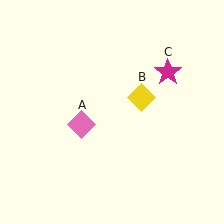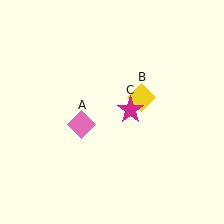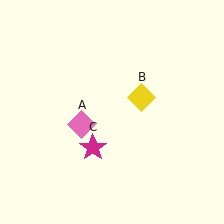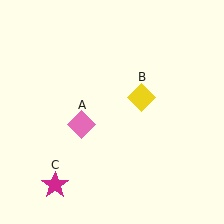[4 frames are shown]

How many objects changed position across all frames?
1 object changed position: magenta star (object C).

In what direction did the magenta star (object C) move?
The magenta star (object C) moved down and to the left.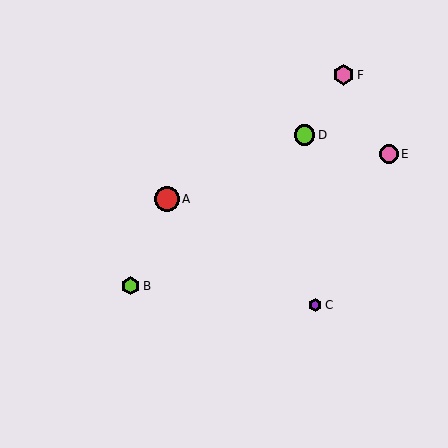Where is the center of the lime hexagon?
The center of the lime hexagon is at (131, 286).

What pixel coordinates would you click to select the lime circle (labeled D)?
Click at (305, 135) to select the lime circle D.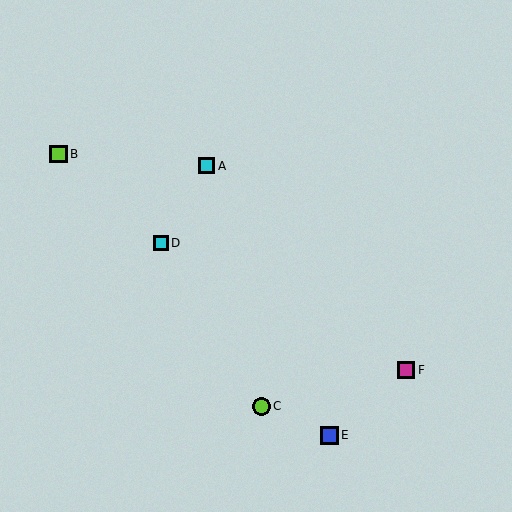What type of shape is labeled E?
Shape E is a blue square.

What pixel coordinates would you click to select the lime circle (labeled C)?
Click at (262, 406) to select the lime circle C.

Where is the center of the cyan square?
The center of the cyan square is at (207, 166).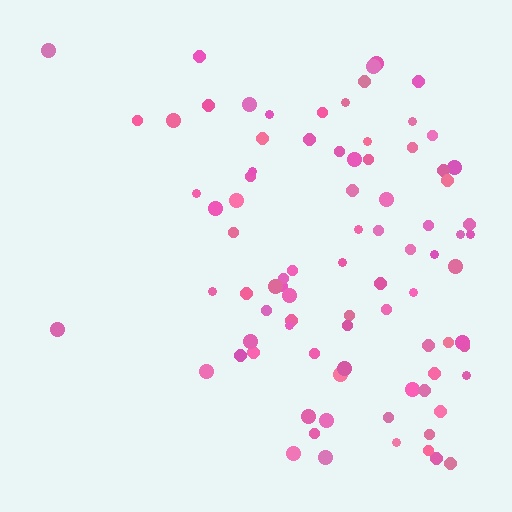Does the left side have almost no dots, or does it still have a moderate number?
Still a moderate number, just noticeably fewer than the right.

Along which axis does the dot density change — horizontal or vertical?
Horizontal.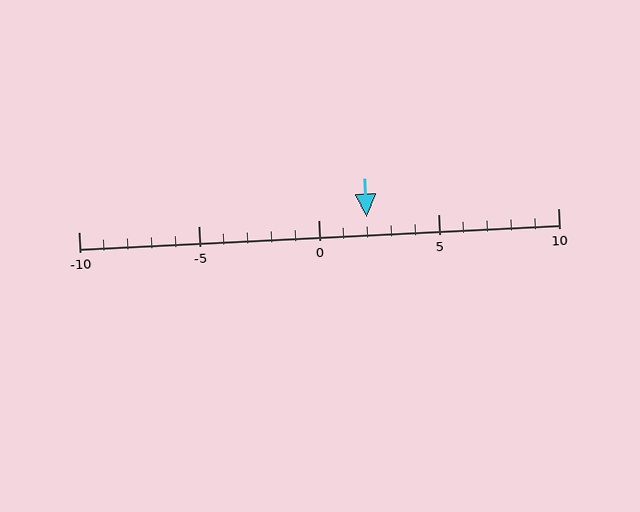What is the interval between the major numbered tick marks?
The major tick marks are spaced 5 units apart.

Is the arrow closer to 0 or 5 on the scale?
The arrow is closer to 0.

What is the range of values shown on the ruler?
The ruler shows values from -10 to 10.